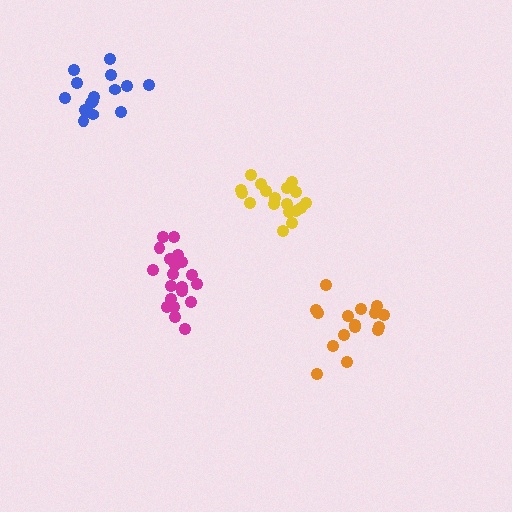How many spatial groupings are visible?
There are 4 spatial groupings.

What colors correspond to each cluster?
The clusters are colored: yellow, blue, magenta, orange.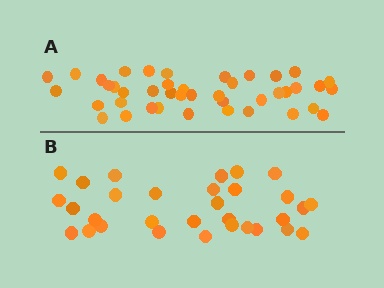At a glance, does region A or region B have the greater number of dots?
Region A (the top region) has more dots.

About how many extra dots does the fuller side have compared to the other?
Region A has roughly 12 or so more dots than region B.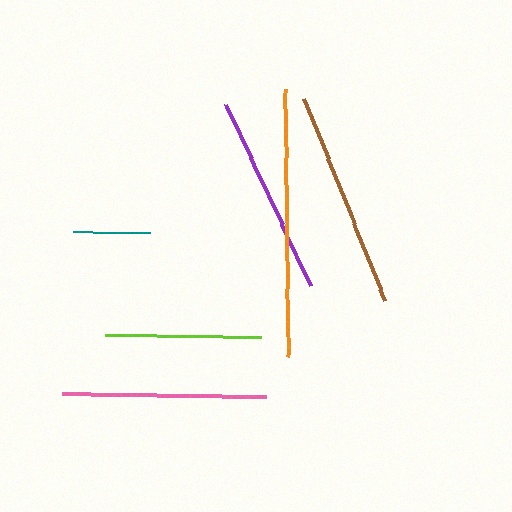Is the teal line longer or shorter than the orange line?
The orange line is longer than the teal line.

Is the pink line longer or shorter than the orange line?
The orange line is longer than the pink line.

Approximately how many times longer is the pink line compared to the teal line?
The pink line is approximately 2.7 times the length of the teal line.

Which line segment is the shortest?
The teal line is the shortest at approximately 77 pixels.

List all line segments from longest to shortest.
From longest to shortest: orange, brown, pink, purple, lime, teal.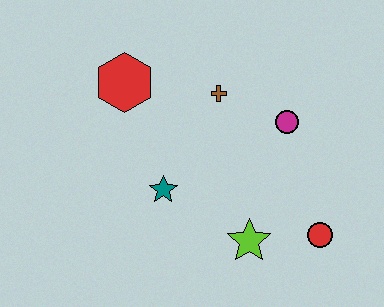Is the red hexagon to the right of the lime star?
No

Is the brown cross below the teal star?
No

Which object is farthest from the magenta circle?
The red hexagon is farthest from the magenta circle.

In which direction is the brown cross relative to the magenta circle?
The brown cross is to the left of the magenta circle.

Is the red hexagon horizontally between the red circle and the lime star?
No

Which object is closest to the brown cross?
The magenta circle is closest to the brown cross.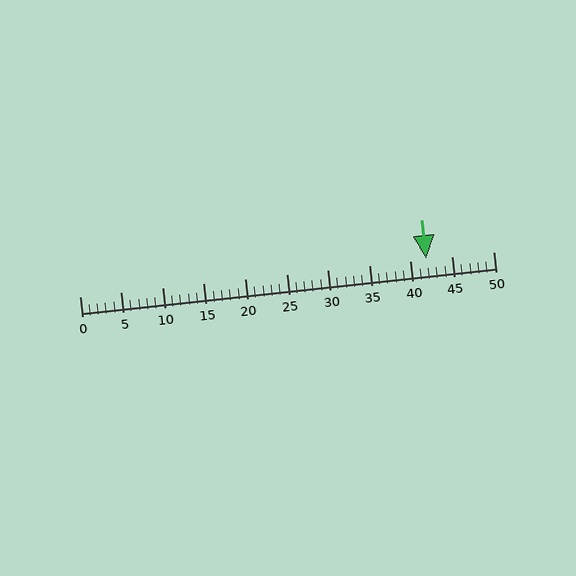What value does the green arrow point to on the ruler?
The green arrow points to approximately 42.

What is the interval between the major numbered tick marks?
The major tick marks are spaced 5 units apart.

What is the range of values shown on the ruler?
The ruler shows values from 0 to 50.